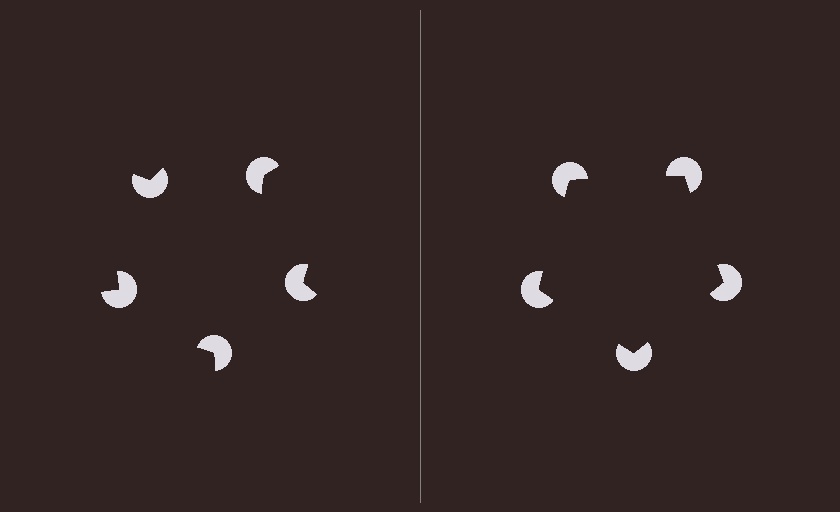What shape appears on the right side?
An illusory pentagon.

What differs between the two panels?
The pac-man discs are positioned identically on both sides; only the wedge orientations differ. On the right they align to a pentagon; on the left they are misaligned.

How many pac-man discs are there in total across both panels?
10 — 5 on each side.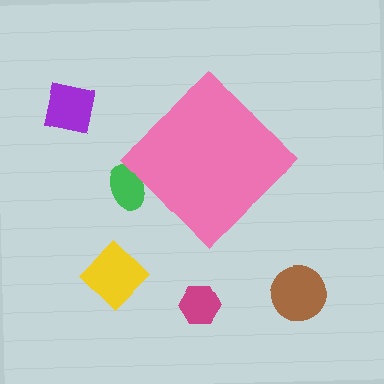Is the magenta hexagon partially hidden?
No, the magenta hexagon is fully visible.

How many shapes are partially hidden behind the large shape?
1 shape is partially hidden.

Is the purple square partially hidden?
No, the purple square is fully visible.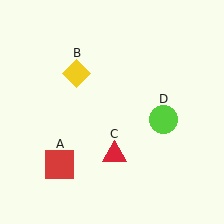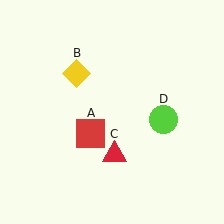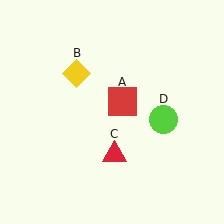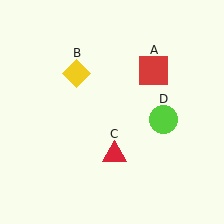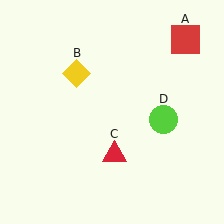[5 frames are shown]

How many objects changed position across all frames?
1 object changed position: red square (object A).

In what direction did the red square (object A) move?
The red square (object A) moved up and to the right.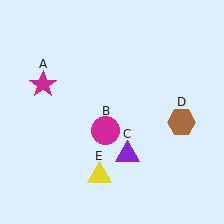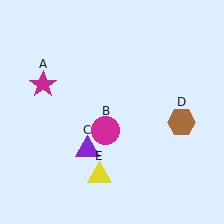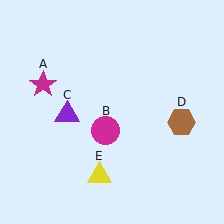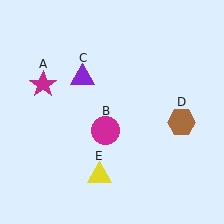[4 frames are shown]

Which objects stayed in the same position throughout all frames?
Magenta star (object A) and magenta circle (object B) and brown hexagon (object D) and yellow triangle (object E) remained stationary.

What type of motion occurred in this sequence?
The purple triangle (object C) rotated clockwise around the center of the scene.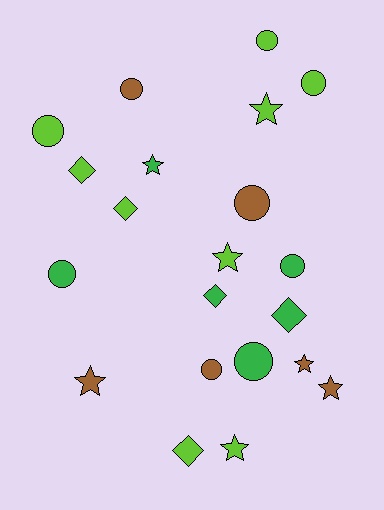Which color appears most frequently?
Lime, with 9 objects.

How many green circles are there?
There are 3 green circles.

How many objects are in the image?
There are 21 objects.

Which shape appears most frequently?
Circle, with 9 objects.